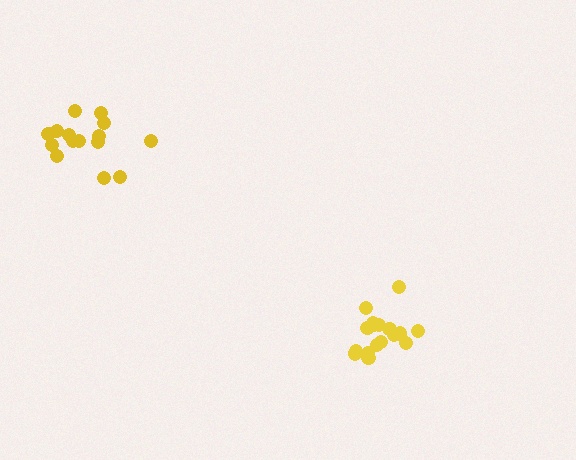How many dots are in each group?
Group 1: 17 dots, Group 2: 15 dots (32 total).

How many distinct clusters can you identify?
There are 2 distinct clusters.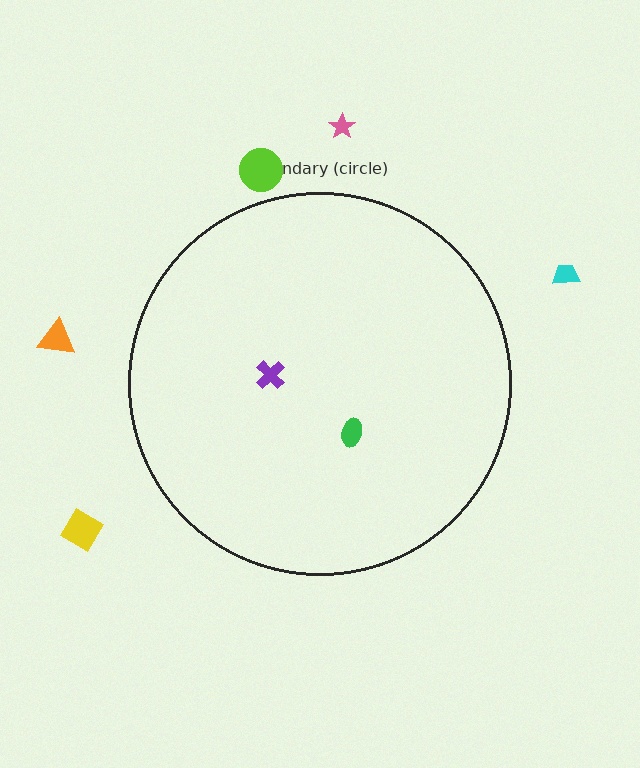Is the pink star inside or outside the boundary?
Outside.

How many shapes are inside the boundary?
2 inside, 5 outside.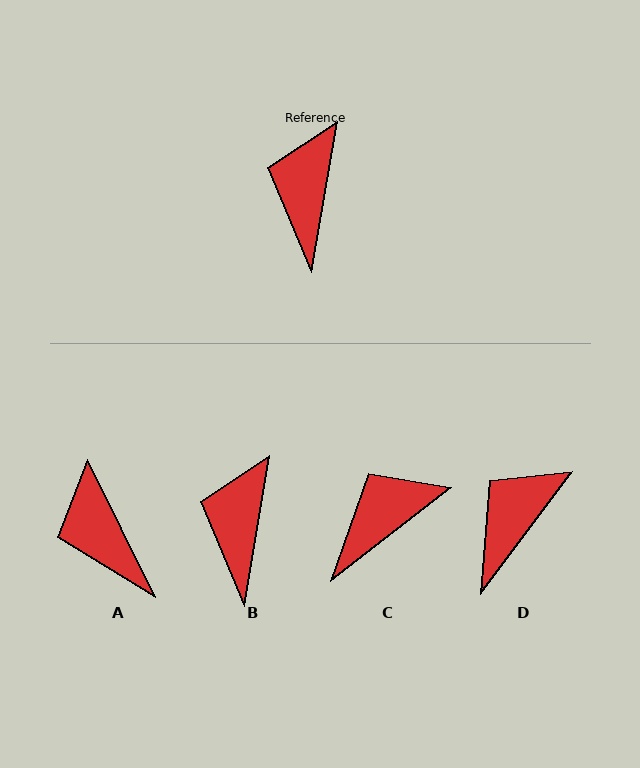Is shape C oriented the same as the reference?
No, it is off by about 42 degrees.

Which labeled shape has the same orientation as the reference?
B.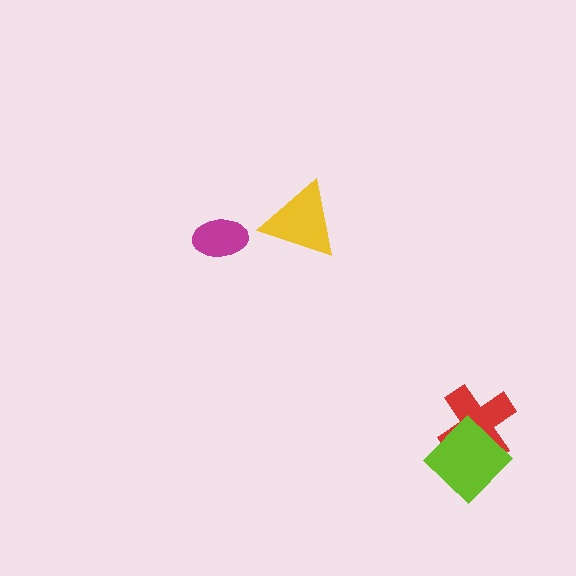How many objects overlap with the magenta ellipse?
0 objects overlap with the magenta ellipse.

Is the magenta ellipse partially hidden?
No, no other shape covers it.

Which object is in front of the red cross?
The lime diamond is in front of the red cross.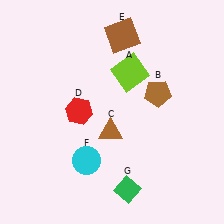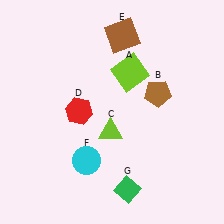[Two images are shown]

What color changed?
The triangle (C) changed from brown in Image 1 to lime in Image 2.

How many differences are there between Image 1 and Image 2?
There is 1 difference between the two images.